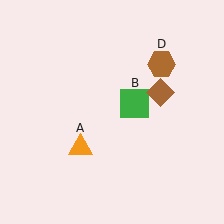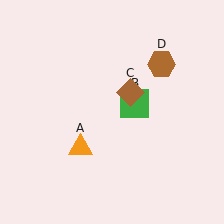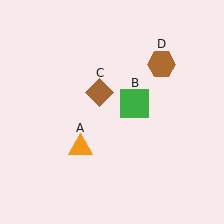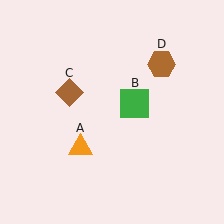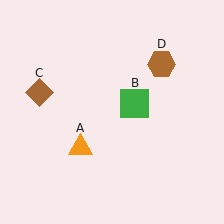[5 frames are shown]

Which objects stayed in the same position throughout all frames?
Orange triangle (object A) and green square (object B) and brown hexagon (object D) remained stationary.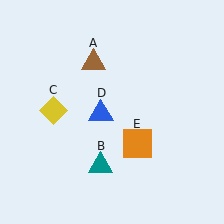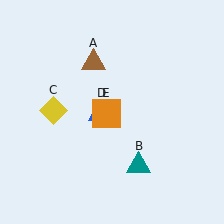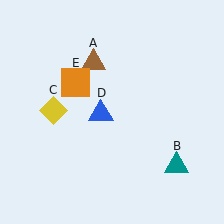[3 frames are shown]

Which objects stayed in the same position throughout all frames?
Brown triangle (object A) and yellow diamond (object C) and blue triangle (object D) remained stationary.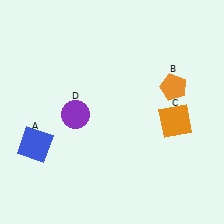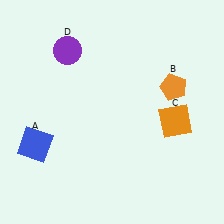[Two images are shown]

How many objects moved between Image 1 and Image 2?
1 object moved between the two images.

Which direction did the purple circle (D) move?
The purple circle (D) moved up.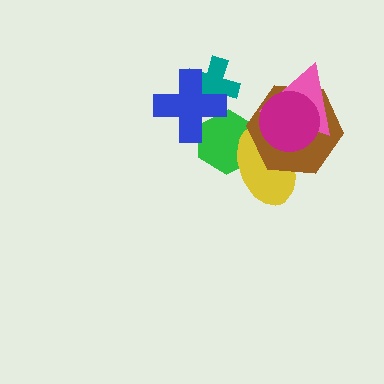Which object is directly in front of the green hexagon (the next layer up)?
The yellow ellipse is directly in front of the green hexagon.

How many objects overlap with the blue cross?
2 objects overlap with the blue cross.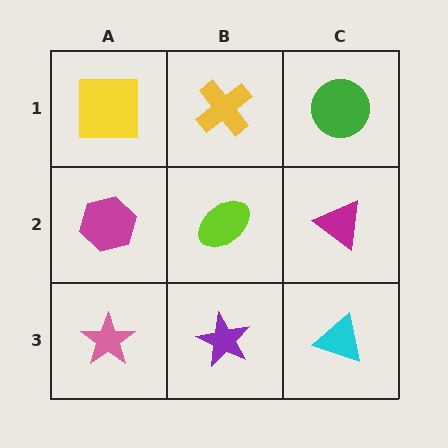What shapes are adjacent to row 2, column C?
A green circle (row 1, column C), a cyan triangle (row 3, column C), a lime ellipse (row 2, column B).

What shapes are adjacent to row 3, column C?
A magenta triangle (row 2, column C), a purple star (row 3, column B).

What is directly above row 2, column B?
A yellow cross.